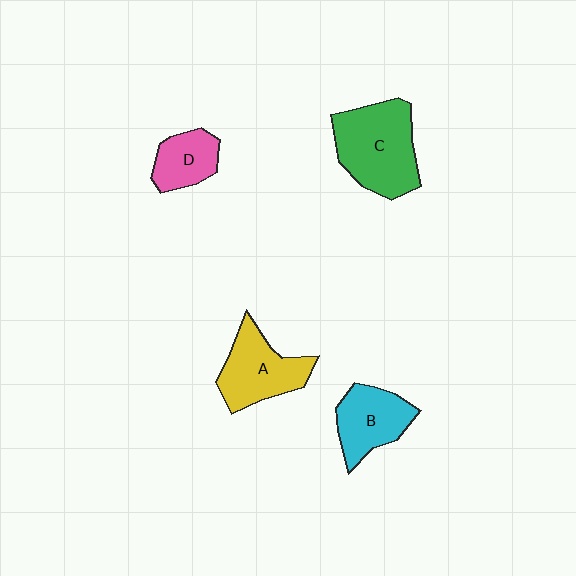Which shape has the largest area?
Shape C (green).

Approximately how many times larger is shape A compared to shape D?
Approximately 1.5 times.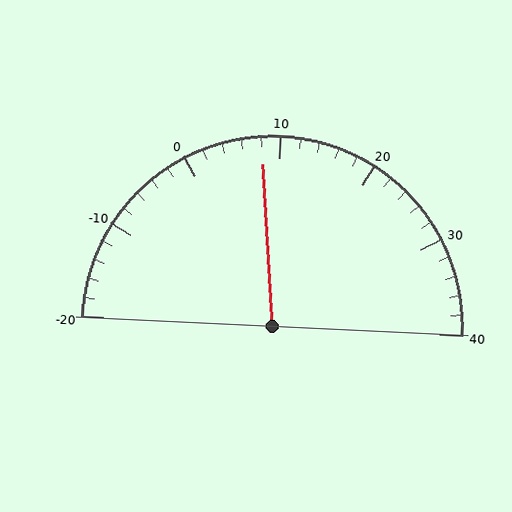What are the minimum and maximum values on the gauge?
The gauge ranges from -20 to 40.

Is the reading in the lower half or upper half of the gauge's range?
The reading is in the lower half of the range (-20 to 40).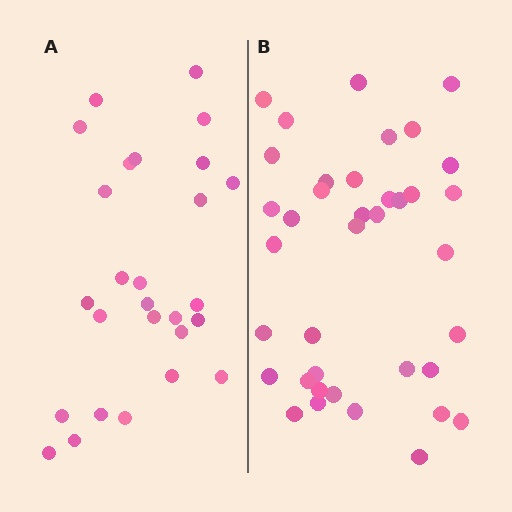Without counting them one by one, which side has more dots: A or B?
Region B (the right region) has more dots.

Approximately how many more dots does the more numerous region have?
Region B has roughly 12 or so more dots than region A.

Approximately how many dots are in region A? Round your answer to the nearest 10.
About 30 dots. (The exact count is 27, which rounds to 30.)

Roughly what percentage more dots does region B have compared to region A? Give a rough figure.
About 40% more.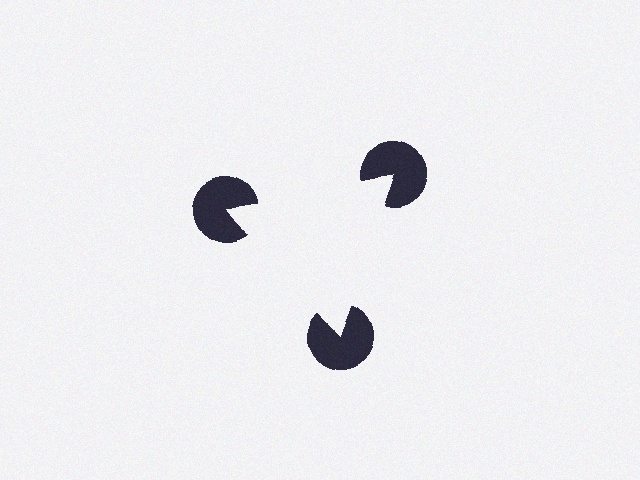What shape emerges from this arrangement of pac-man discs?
An illusory triangle — its edges are inferred from the aligned wedge cuts in the pac-man discs, not physically drawn.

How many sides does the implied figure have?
3 sides.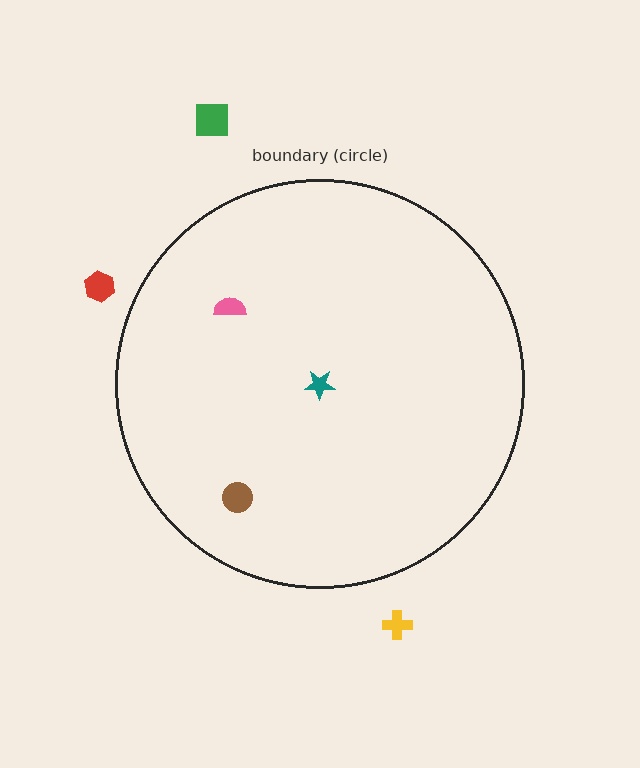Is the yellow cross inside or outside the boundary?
Outside.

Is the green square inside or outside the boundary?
Outside.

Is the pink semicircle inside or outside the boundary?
Inside.